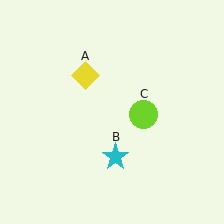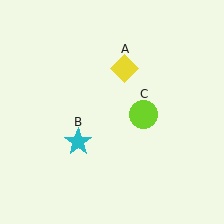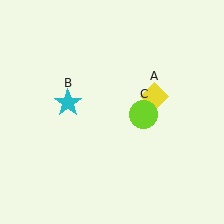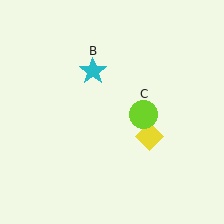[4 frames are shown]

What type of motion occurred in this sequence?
The yellow diamond (object A), cyan star (object B) rotated clockwise around the center of the scene.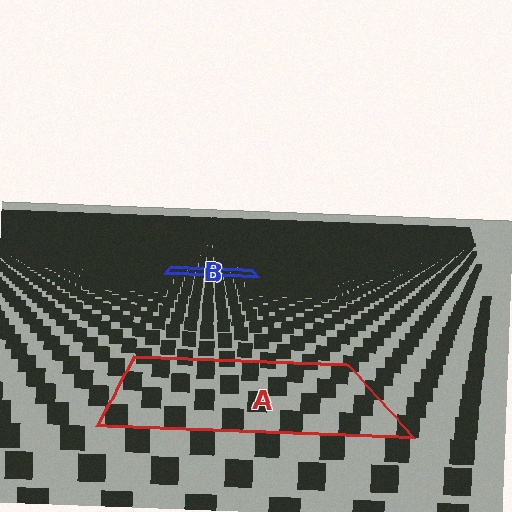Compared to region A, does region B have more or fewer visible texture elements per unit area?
Region B has more texture elements per unit area — they are packed more densely because it is farther away.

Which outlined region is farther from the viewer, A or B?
Region B is farther from the viewer — the texture elements inside it appear smaller and more densely packed.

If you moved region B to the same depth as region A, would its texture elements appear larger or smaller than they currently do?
They would appear larger. At a closer depth, the same texture elements are projected at a bigger on-screen size.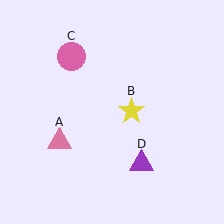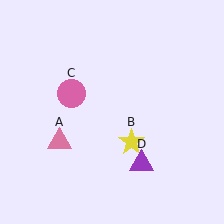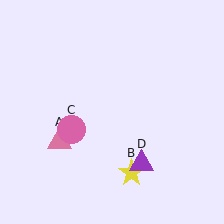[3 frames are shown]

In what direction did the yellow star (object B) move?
The yellow star (object B) moved down.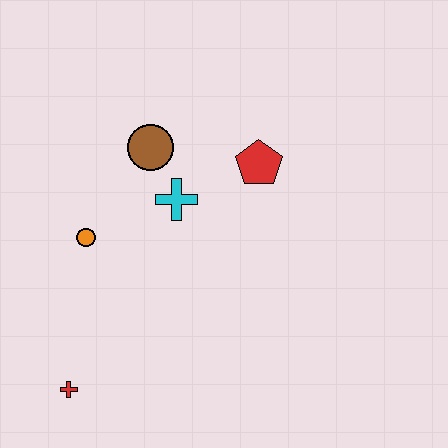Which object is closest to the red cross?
The orange circle is closest to the red cross.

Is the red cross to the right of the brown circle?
No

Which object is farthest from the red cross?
The red pentagon is farthest from the red cross.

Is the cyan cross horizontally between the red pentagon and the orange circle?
Yes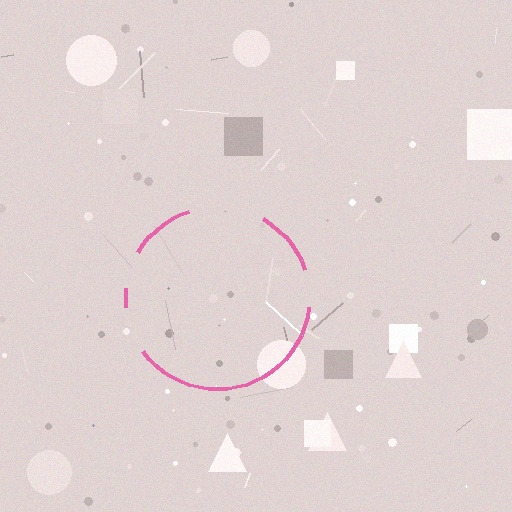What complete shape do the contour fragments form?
The contour fragments form a circle.